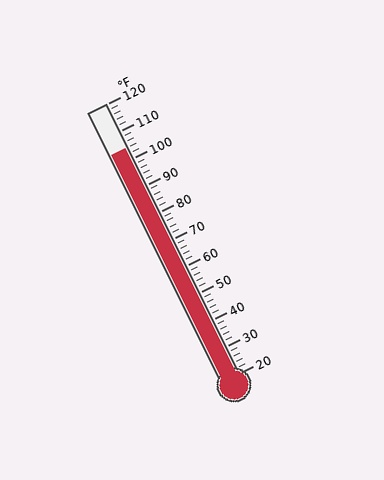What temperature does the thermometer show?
The thermometer shows approximately 104°F.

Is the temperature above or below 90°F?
The temperature is above 90°F.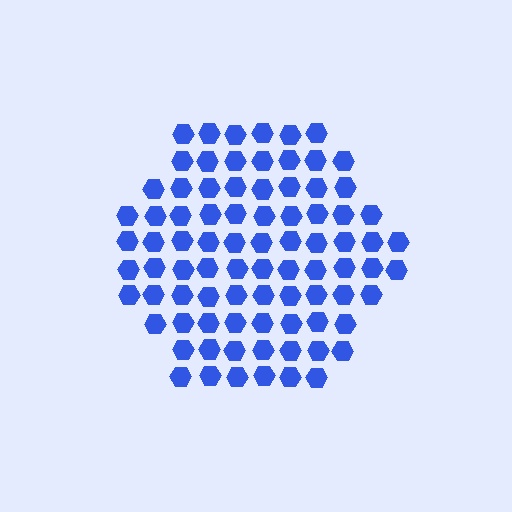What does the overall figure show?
The overall figure shows a hexagon.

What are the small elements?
The small elements are hexagons.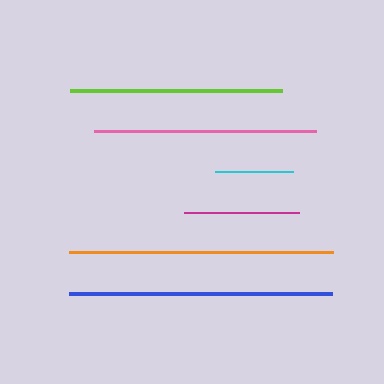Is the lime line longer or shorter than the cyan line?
The lime line is longer than the cyan line.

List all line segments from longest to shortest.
From longest to shortest: orange, blue, pink, lime, magenta, cyan.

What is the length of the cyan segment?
The cyan segment is approximately 78 pixels long.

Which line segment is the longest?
The orange line is the longest at approximately 264 pixels.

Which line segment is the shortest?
The cyan line is the shortest at approximately 78 pixels.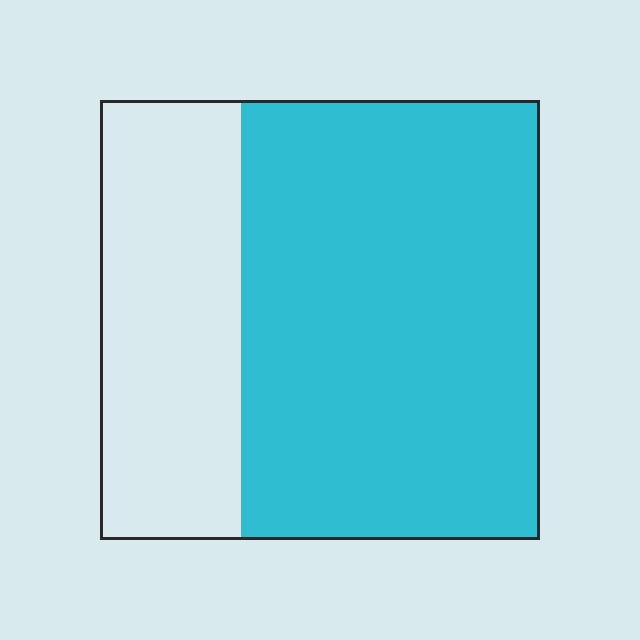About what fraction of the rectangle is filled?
About two thirds (2/3).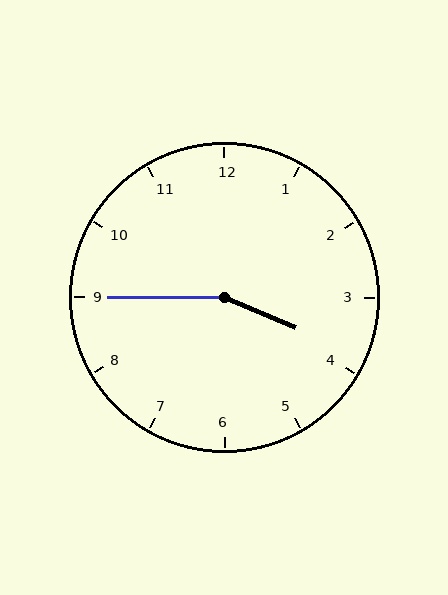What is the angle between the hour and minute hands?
Approximately 158 degrees.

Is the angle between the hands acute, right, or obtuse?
It is obtuse.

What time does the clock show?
3:45.